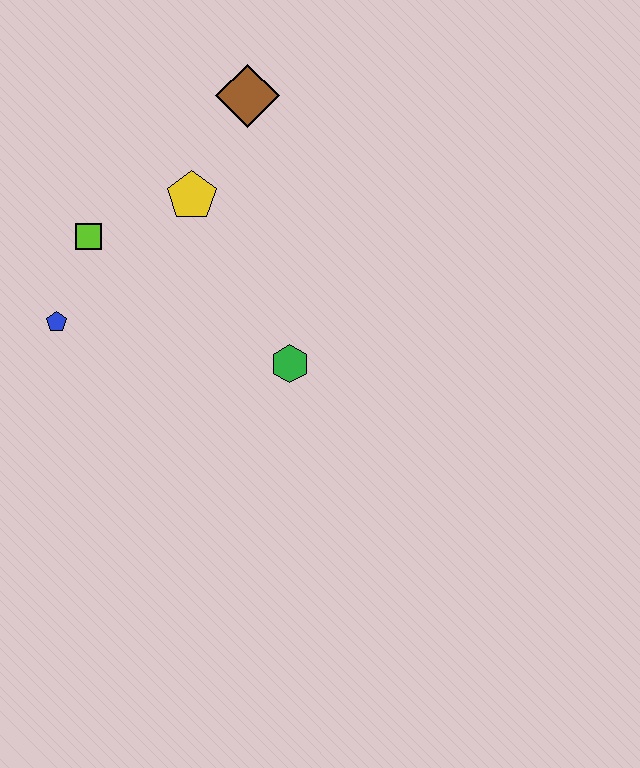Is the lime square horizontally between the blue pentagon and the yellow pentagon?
Yes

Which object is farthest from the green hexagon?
The brown diamond is farthest from the green hexagon.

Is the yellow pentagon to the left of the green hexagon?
Yes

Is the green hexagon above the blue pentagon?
No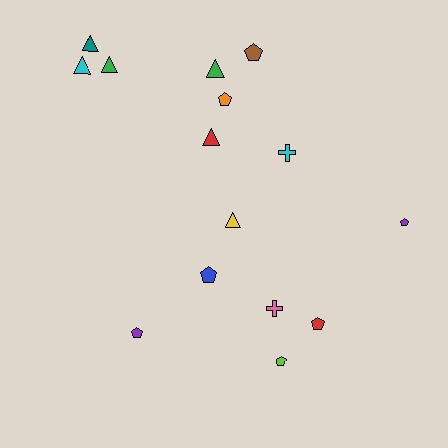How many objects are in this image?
There are 15 objects.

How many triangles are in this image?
There are 6 triangles.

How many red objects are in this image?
There are 2 red objects.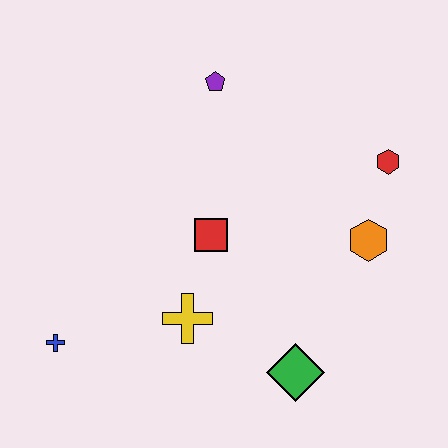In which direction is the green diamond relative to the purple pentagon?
The green diamond is below the purple pentagon.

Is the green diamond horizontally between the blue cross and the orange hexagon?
Yes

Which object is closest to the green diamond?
The yellow cross is closest to the green diamond.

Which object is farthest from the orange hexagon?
The blue cross is farthest from the orange hexagon.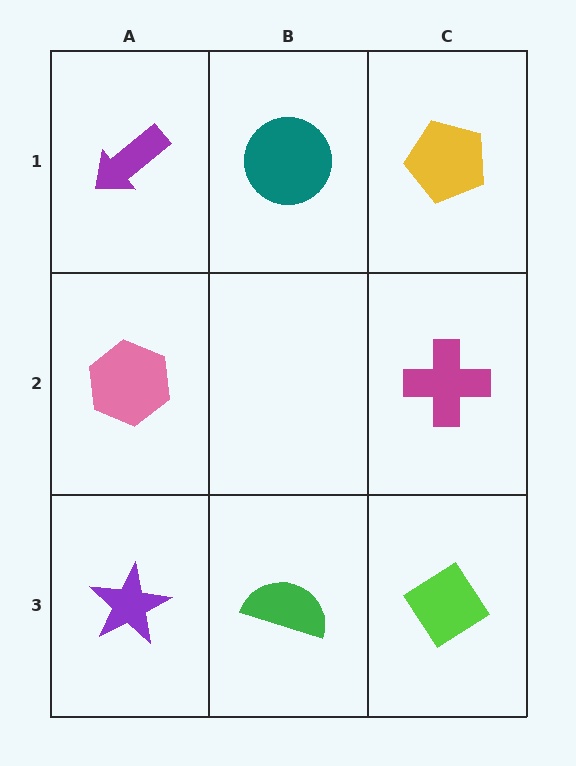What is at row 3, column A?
A purple star.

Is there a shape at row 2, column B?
No, that cell is empty.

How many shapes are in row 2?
2 shapes.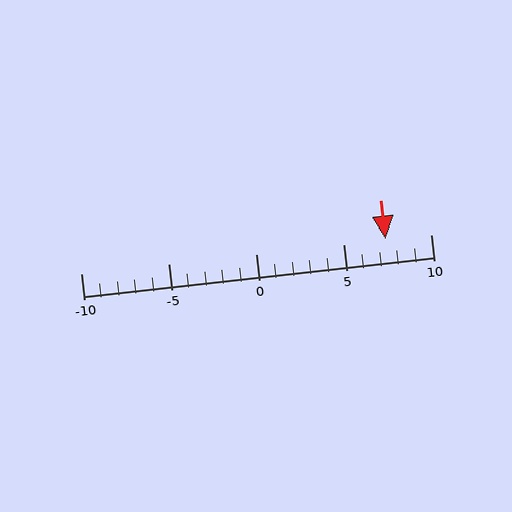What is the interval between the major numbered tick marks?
The major tick marks are spaced 5 units apart.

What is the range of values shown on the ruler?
The ruler shows values from -10 to 10.